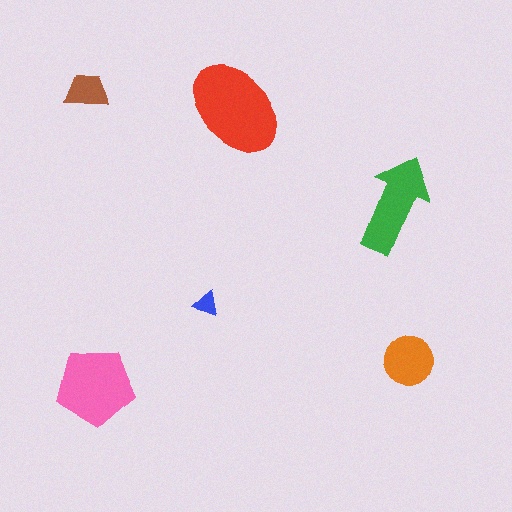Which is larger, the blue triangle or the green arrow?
The green arrow.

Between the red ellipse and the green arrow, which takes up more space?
The red ellipse.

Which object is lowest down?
The pink pentagon is bottommost.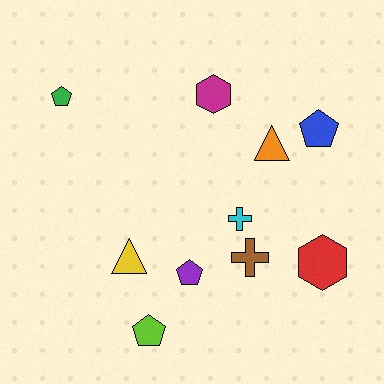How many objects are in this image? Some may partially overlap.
There are 10 objects.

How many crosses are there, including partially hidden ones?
There are 2 crosses.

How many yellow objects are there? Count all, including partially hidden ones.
There is 1 yellow object.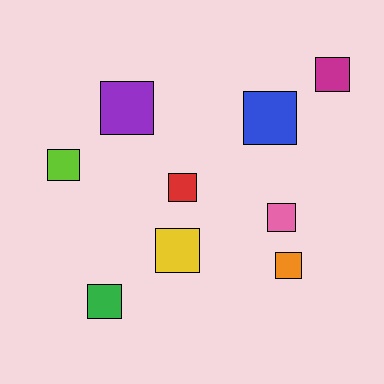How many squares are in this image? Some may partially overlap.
There are 9 squares.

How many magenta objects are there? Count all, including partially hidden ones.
There is 1 magenta object.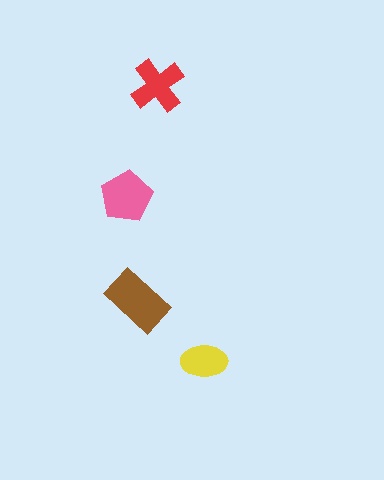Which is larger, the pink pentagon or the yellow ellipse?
The pink pentagon.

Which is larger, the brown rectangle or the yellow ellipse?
The brown rectangle.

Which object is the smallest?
The yellow ellipse.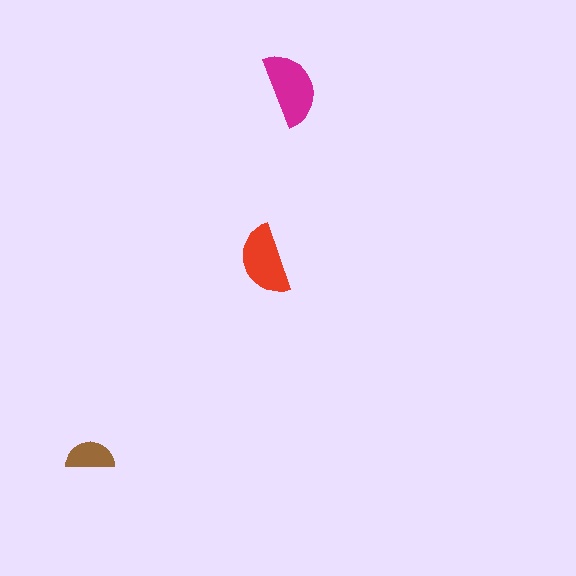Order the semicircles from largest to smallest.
the magenta one, the red one, the brown one.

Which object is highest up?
The magenta semicircle is topmost.